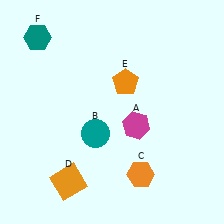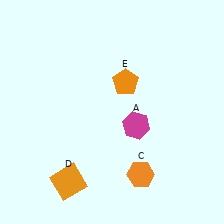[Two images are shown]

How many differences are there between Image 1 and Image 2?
There are 2 differences between the two images.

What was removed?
The teal circle (B), the teal hexagon (F) were removed in Image 2.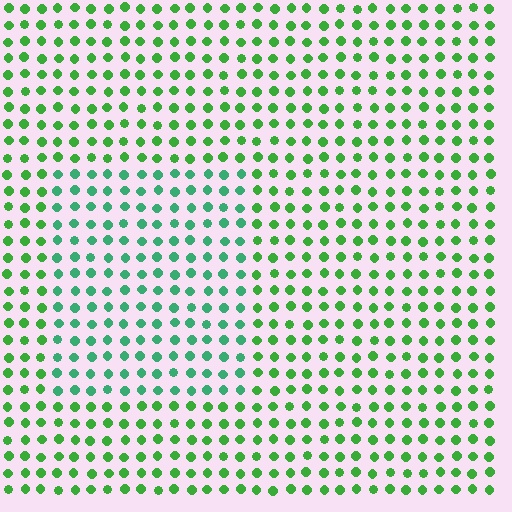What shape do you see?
I see a rectangle.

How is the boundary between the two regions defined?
The boundary is defined purely by a slight shift in hue (about 30 degrees). Spacing, size, and orientation are identical on both sides.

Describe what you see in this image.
The image is filled with small green elements in a uniform arrangement. A rectangle-shaped region is visible where the elements are tinted to a slightly different hue, forming a subtle color boundary.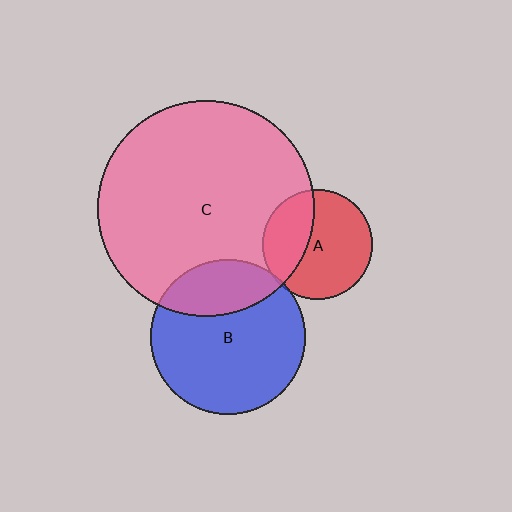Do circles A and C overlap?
Yes.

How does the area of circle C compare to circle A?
Approximately 3.9 times.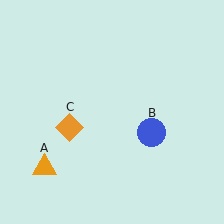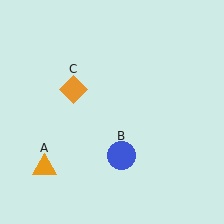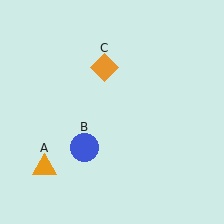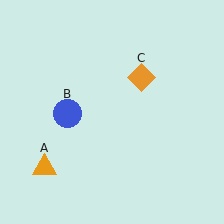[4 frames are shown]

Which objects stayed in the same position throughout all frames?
Orange triangle (object A) remained stationary.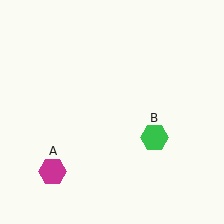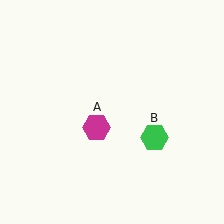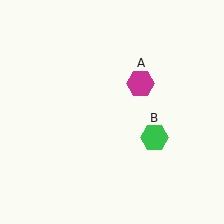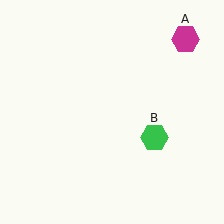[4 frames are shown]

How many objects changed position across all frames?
1 object changed position: magenta hexagon (object A).